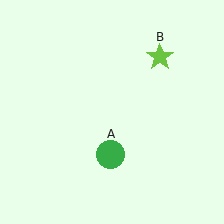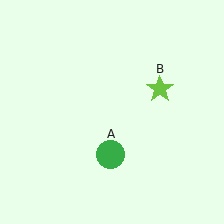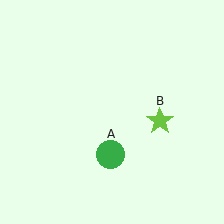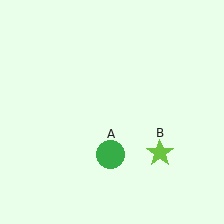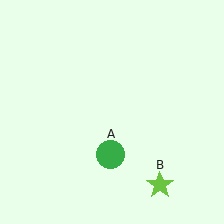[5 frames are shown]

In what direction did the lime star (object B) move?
The lime star (object B) moved down.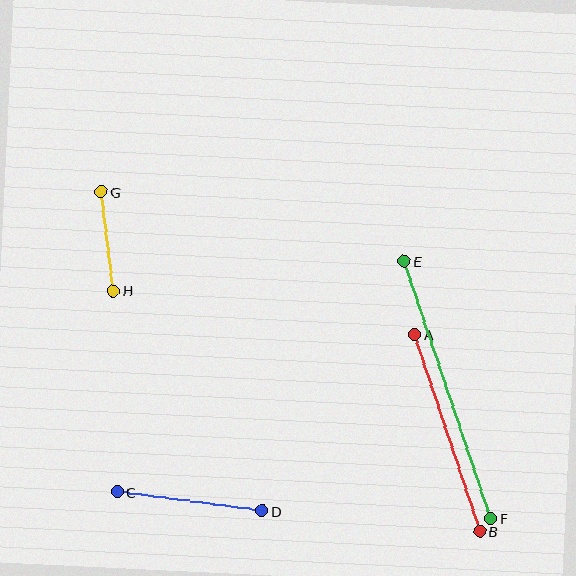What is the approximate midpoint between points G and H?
The midpoint is at approximately (107, 241) pixels.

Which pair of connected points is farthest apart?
Points E and F are farthest apart.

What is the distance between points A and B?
The distance is approximately 207 pixels.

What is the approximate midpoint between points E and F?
The midpoint is at approximately (447, 390) pixels.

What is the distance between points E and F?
The distance is approximately 271 pixels.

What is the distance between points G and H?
The distance is approximately 100 pixels.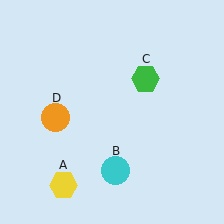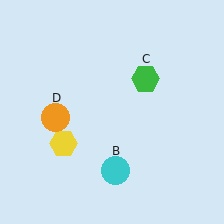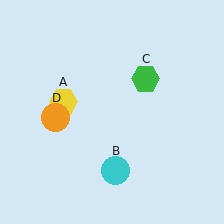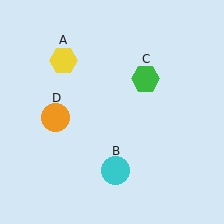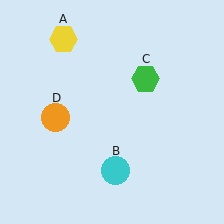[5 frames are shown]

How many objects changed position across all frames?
1 object changed position: yellow hexagon (object A).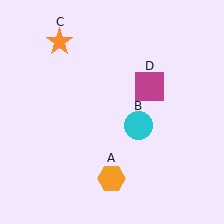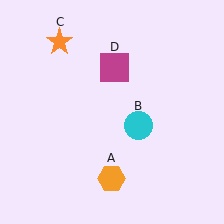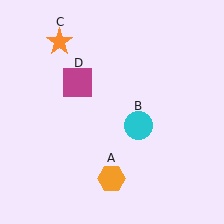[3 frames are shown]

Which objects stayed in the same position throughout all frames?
Orange hexagon (object A) and cyan circle (object B) and orange star (object C) remained stationary.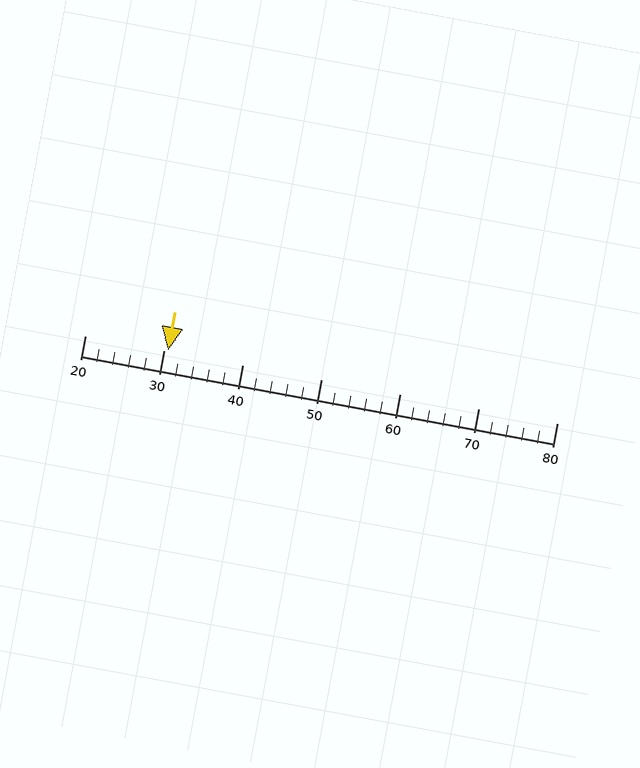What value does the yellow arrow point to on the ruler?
The yellow arrow points to approximately 30.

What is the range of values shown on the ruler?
The ruler shows values from 20 to 80.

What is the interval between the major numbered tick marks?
The major tick marks are spaced 10 units apart.